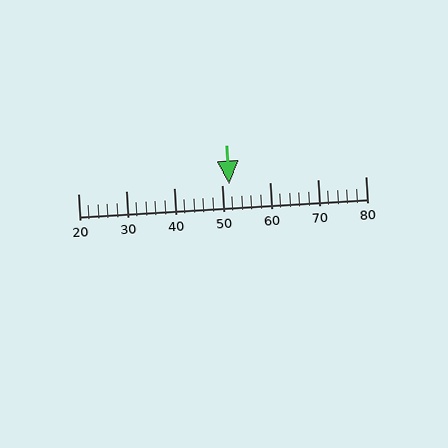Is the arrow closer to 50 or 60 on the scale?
The arrow is closer to 50.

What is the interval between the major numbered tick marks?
The major tick marks are spaced 10 units apart.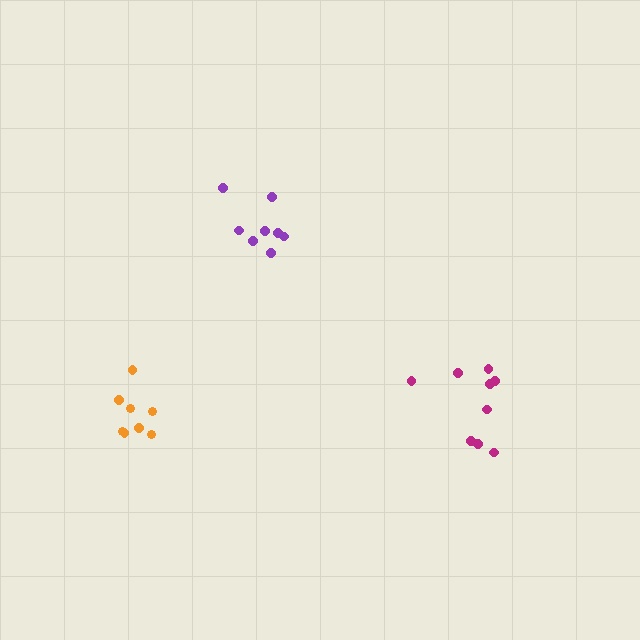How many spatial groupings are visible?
There are 3 spatial groupings.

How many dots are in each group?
Group 1: 8 dots, Group 2: 9 dots, Group 3: 8 dots (25 total).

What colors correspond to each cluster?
The clusters are colored: orange, magenta, purple.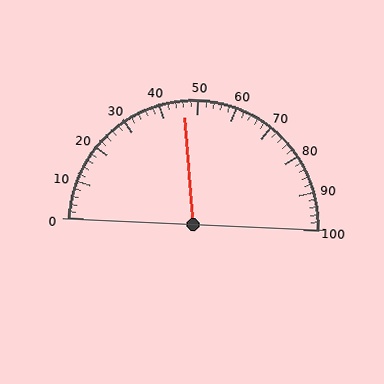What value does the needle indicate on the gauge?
The needle indicates approximately 46.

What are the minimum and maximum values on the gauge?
The gauge ranges from 0 to 100.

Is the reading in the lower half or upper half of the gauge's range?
The reading is in the lower half of the range (0 to 100).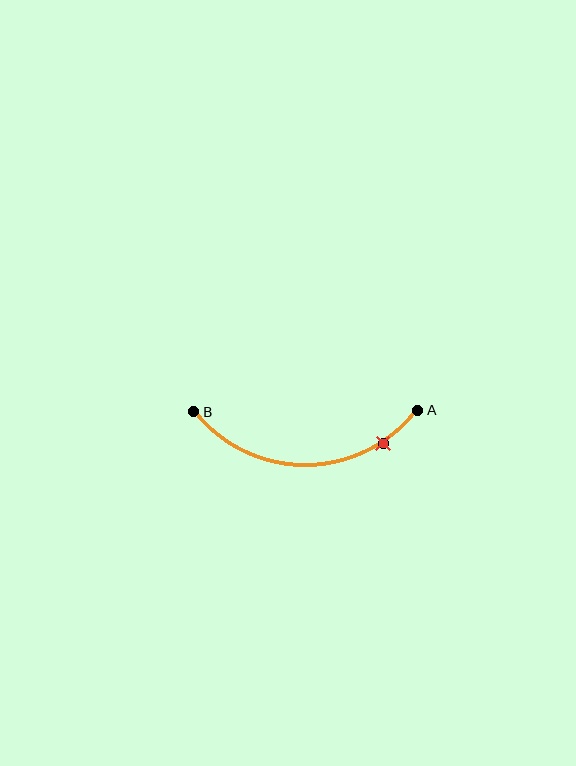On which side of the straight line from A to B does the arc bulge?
The arc bulges below the straight line connecting A and B.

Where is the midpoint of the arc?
The arc midpoint is the point on the curve farthest from the straight line joining A and B. It sits below that line.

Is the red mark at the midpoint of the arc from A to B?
No. The red mark lies on the arc but is closer to endpoint A. The arc midpoint would be at the point on the curve equidistant along the arc from both A and B.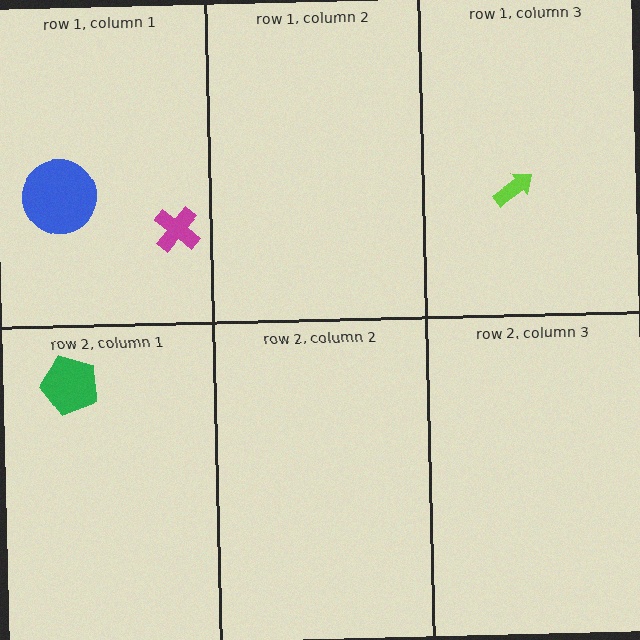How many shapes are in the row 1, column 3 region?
1.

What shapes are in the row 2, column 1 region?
The green pentagon.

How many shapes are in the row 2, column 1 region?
1.